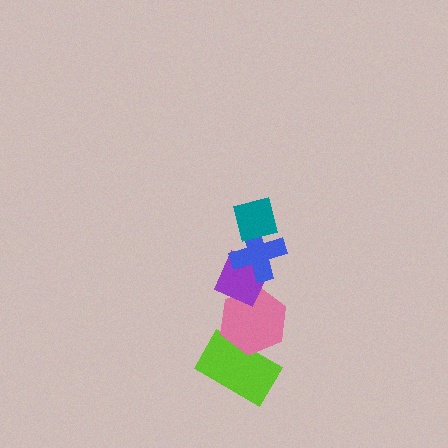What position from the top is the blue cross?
The blue cross is 2nd from the top.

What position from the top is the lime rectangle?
The lime rectangle is 5th from the top.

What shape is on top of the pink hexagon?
The purple diamond is on top of the pink hexagon.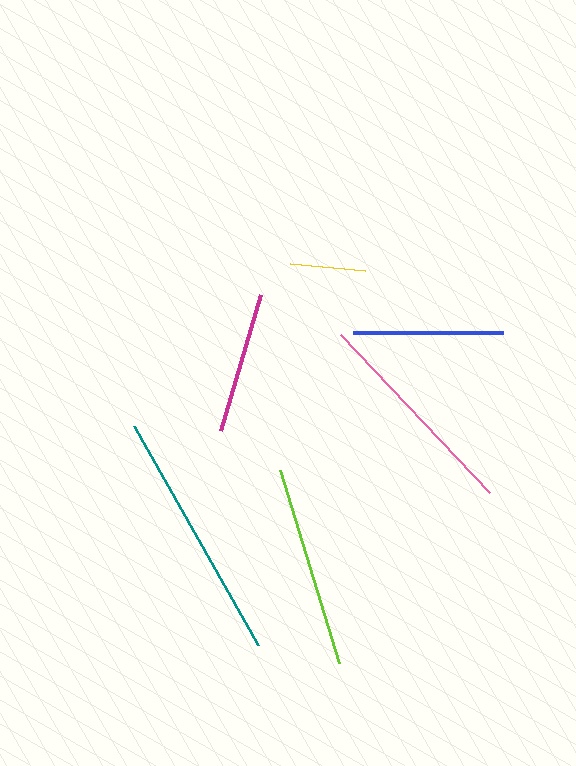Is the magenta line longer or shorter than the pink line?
The pink line is longer than the magenta line.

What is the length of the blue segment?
The blue segment is approximately 149 pixels long.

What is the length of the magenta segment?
The magenta segment is approximately 142 pixels long.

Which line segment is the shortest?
The yellow line is the shortest at approximately 76 pixels.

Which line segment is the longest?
The teal line is the longest at approximately 252 pixels.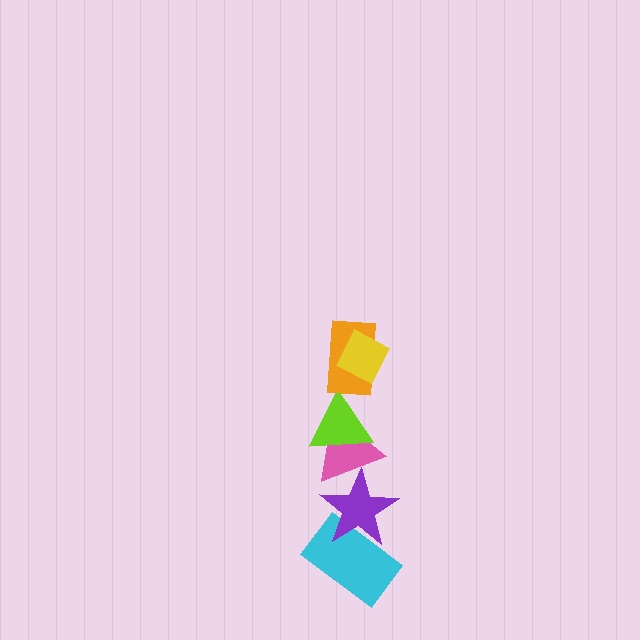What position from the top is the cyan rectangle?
The cyan rectangle is 6th from the top.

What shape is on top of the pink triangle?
The lime triangle is on top of the pink triangle.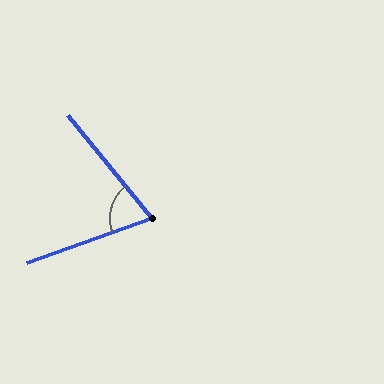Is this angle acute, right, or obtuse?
It is acute.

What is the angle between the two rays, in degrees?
Approximately 71 degrees.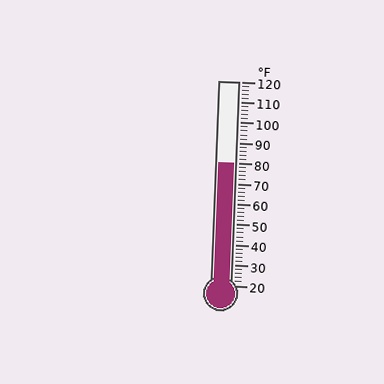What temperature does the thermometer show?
The thermometer shows approximately 80°F.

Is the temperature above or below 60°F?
The temperature is above 60°F.